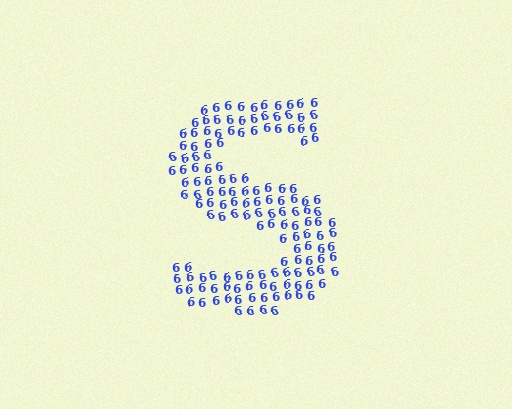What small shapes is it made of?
It is made of small digit 6's.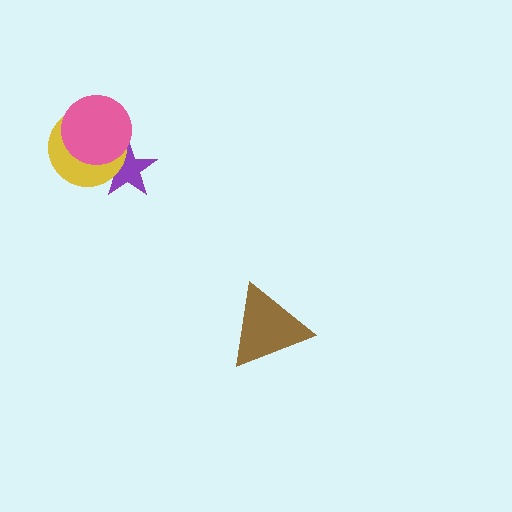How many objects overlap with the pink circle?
2 objects overlap with the pink circle.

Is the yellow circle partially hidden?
Yes, it is partially covered by another shape.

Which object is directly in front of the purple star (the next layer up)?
The yellow circle is directly in front of the purple star.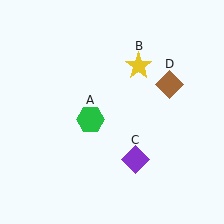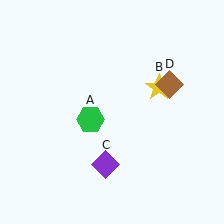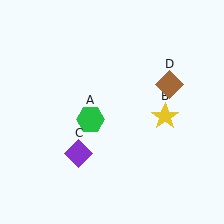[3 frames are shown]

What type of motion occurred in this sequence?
The yellow star (object B), purple diamond (object C) rotated clockwise around the center of the scene.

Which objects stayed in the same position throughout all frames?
Green hexagon (object A) and brown diamond (object D) remained stationary.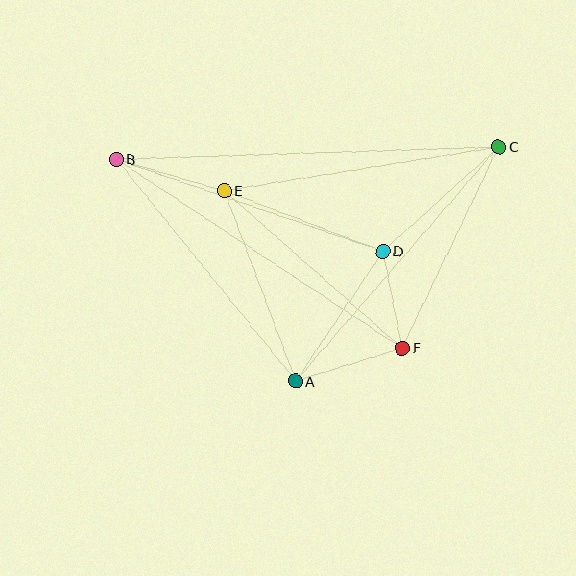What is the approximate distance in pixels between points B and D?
The distance between B and D is approximately 282 pixels.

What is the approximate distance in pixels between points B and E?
The distance between B and E is approximately 112 pixels.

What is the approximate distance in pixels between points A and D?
The distance between A and D is approximately 157 pixels.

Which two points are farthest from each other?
Points B and C are farthest from each other.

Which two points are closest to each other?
Points D and F are closest to each other.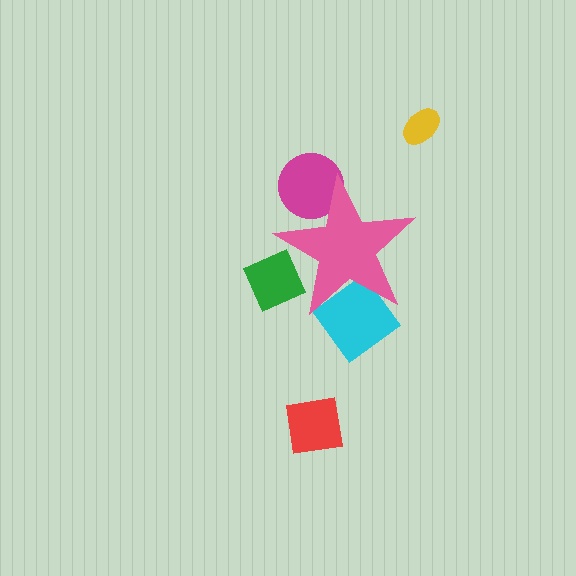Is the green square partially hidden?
Yes, the green square is partially hidden behind the pink star.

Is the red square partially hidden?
No, the red square is fully visible.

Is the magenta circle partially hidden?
Yes, the magenta circle is partially hidden behind the pink star.